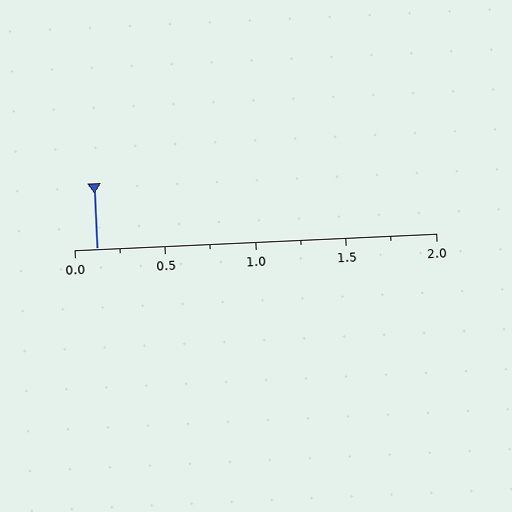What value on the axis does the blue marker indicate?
The marker indicates approximately 0.12.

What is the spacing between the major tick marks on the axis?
The major ticks are spaced 0.5 apart.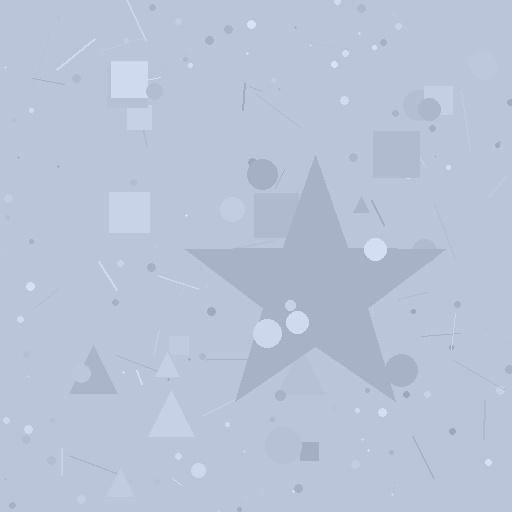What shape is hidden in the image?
A star is hidden in the image.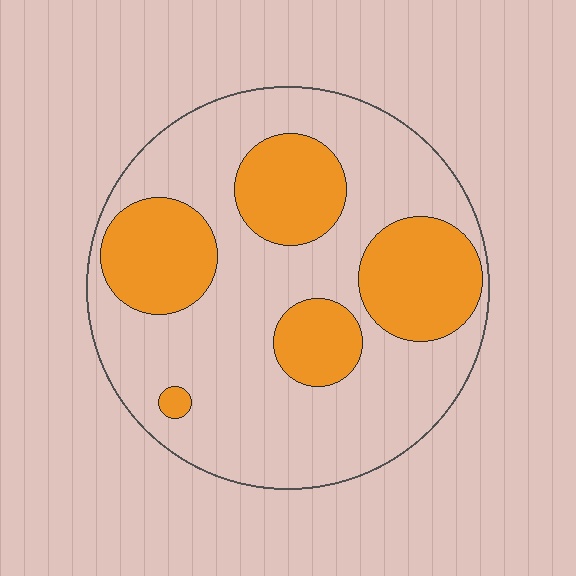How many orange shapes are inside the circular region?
5.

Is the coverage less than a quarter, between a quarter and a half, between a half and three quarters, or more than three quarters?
Between a quarter and a half.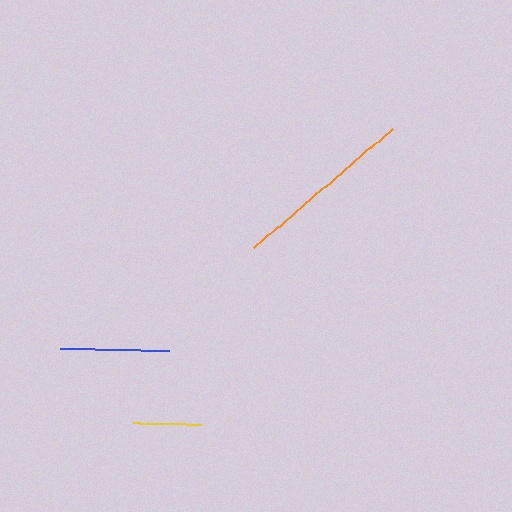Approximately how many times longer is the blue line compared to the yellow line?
The blue line is approximately 1.6 times the length of the yellow line.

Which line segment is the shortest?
The yellow line is the shortest at approximately 68 pixels.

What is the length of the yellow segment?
The yellow segment is approximately 68 pixels long.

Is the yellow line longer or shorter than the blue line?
The blue line is longer than the yellow line.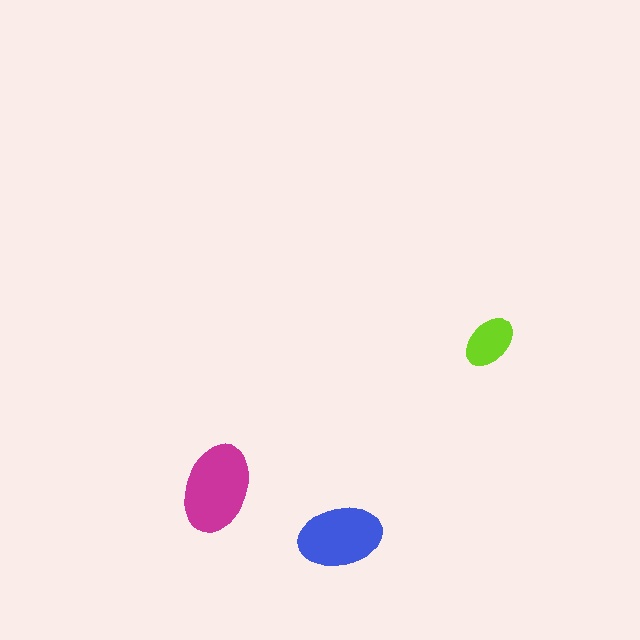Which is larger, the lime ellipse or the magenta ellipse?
The magenta one.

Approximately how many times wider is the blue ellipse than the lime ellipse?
About 1.5 times wider.